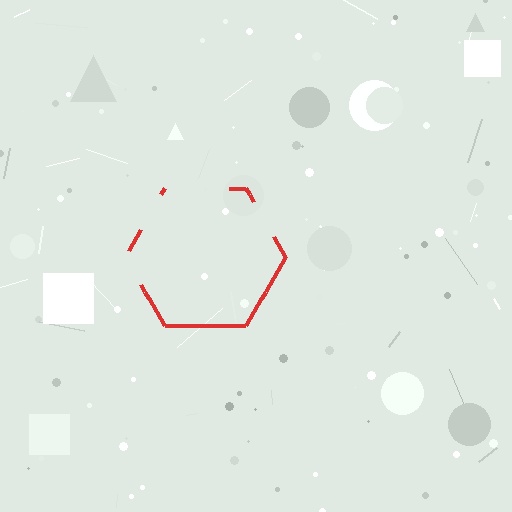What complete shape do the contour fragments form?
The contour fragments form a hexagon.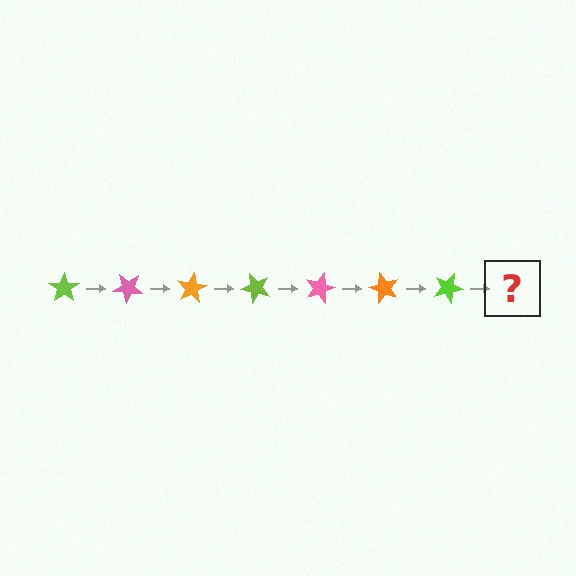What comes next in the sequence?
The next element should be a pink star, rotated 280 degrees from the start.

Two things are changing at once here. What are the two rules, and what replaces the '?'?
The two rules are that it rotates 40 degrees each step and the color cycles through lime, pink, and orange. The '?' should be a pink star, rotated 280 degrees from the start.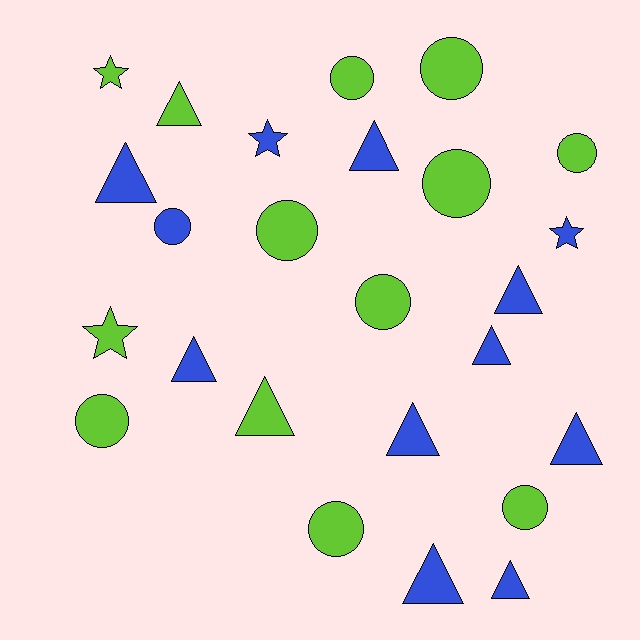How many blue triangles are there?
There are 9 blue triangles.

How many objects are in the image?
There are 25 objects.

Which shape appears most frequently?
Triangle, with 11 objects.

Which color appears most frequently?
Lime, with 13 objects.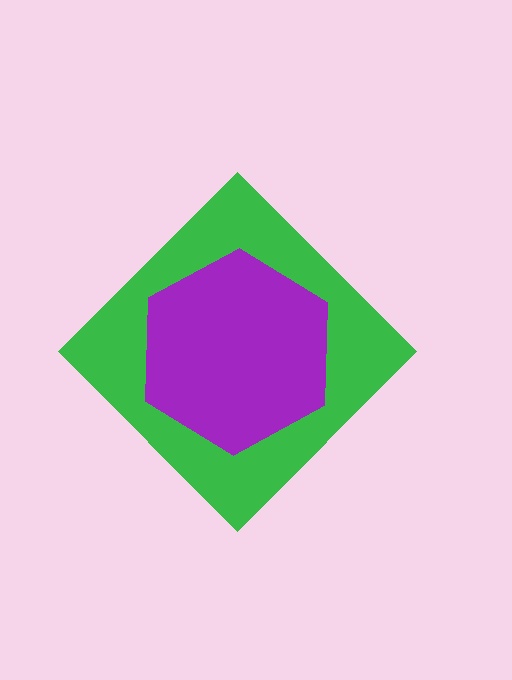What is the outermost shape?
The green diamond.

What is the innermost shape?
The purple hexagon.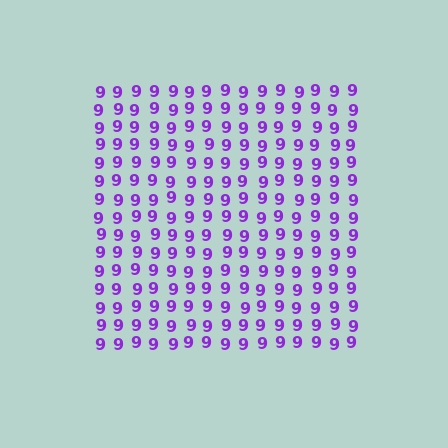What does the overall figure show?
The overall figure shows a square.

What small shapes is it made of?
It is made of small digit 9's.